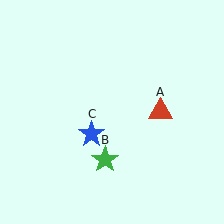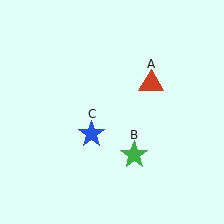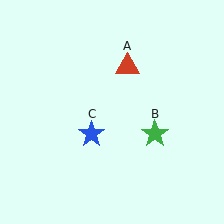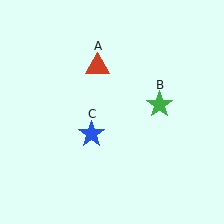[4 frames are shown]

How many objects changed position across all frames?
2 objects changed position: red triangle (object A), green star (object B).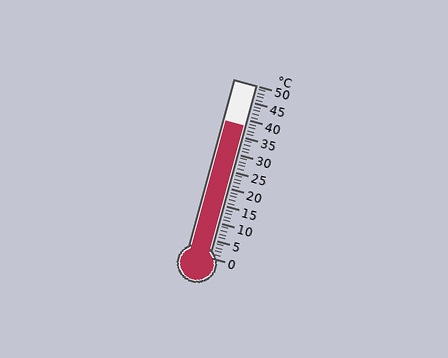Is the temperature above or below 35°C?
The temperature is above 35°C.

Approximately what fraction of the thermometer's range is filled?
The thermometer is filled to approximately 75% of its range.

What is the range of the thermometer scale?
The thermometer scale ranges from 0°C to 50°C.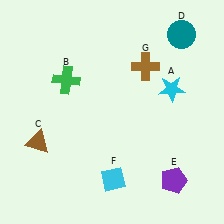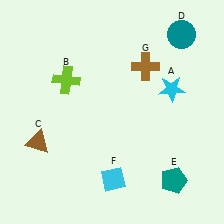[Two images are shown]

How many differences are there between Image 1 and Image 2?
There are 2 differences between the two images.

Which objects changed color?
B changed from green to lime. E changed from purple to teal.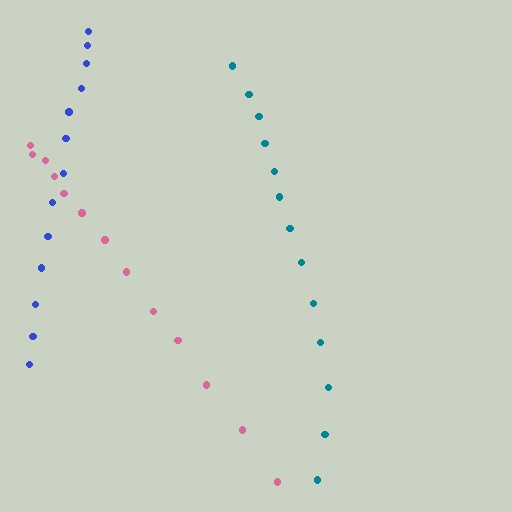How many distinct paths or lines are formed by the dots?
There are 3 distinct paths.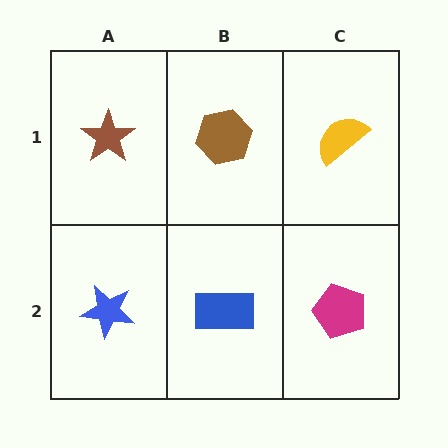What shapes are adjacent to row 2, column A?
A brown star (row 1, column A), a blue rectangle (row 2, column B).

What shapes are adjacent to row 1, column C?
A magenta pentagon (row 2, column C), a brown hexagon (row 1, column B).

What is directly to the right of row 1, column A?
A brown hexagon.